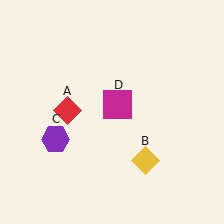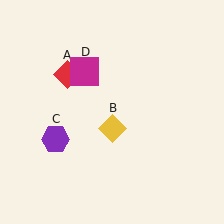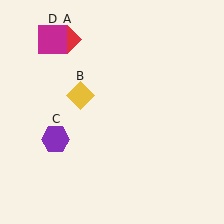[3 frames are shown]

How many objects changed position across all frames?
3 objects changed position: red diamond (object A), yellow diamond (object B), magenta square (object D).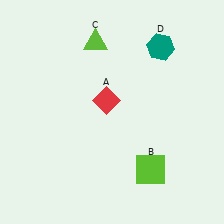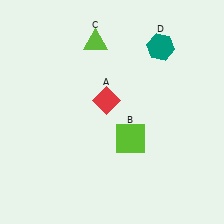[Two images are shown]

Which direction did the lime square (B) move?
The lime square (B) moved up.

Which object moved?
The lime square (B) moved up.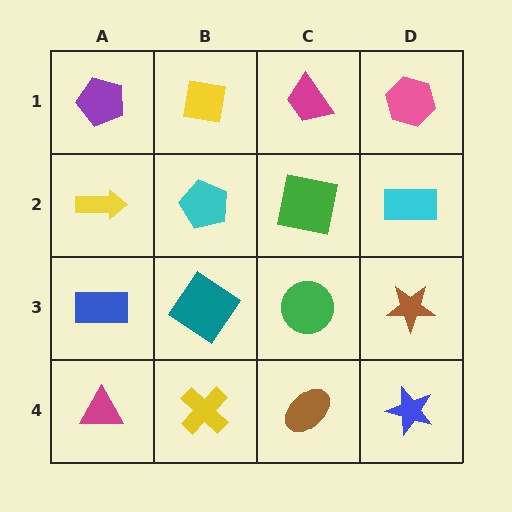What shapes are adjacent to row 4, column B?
A teal diamond (row 3, column B), a magenta triangle (row 4, column A), a brown ellipse (row 4, column C).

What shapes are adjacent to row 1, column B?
A cyan pentagon (row 2, column B), a purple pentagon (row 1, column A), a magenta trapezoid (row 1, column C).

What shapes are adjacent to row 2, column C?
A magenta trapezoid (row 1, column C), a green circle (row 3, column C), a cyan pentagon (row 2, column B), a cyan rectangle (row 2, column D).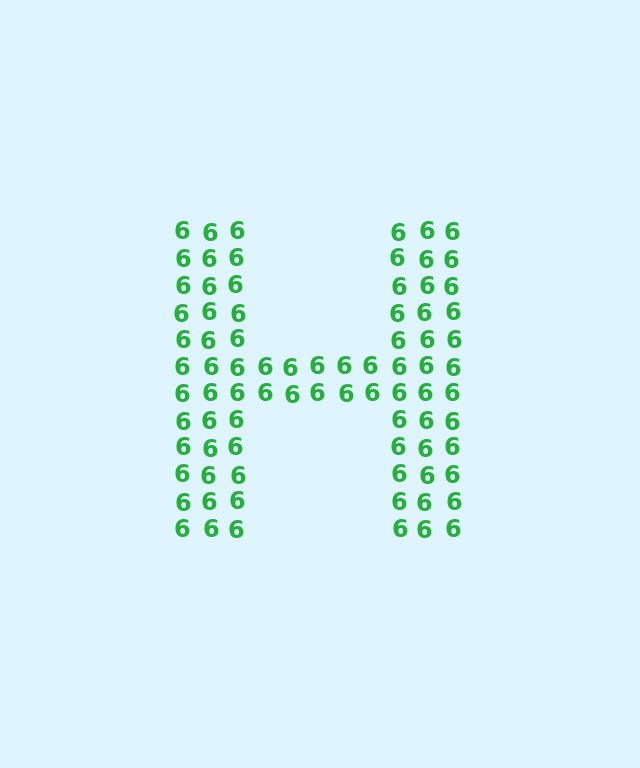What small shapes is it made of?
It is made of small digit 6's.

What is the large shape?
The large shape is the letter H.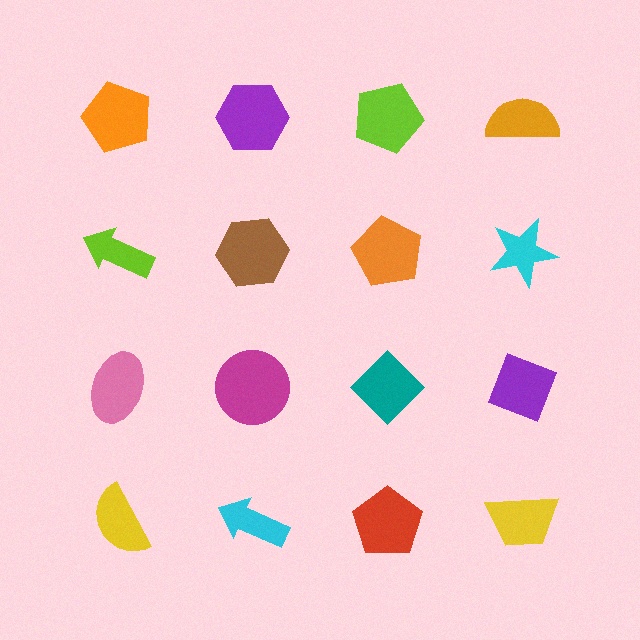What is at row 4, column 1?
A yellow semicircle.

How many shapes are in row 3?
4 shapes.